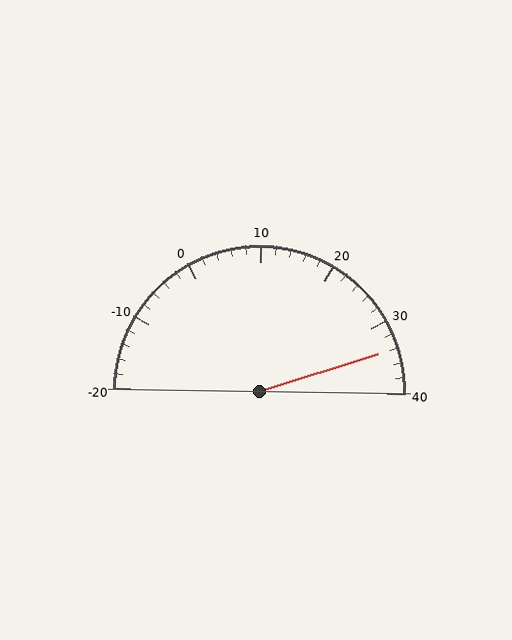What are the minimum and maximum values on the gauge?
The gauge ranges from -20 to 40.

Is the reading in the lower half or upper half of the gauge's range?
The reading is in the upper half of the range (-20 to 40).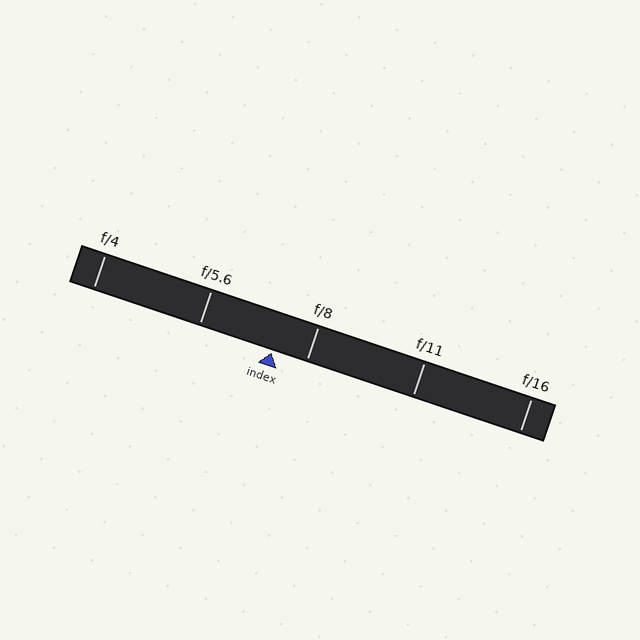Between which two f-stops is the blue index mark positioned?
The index mark is between f/5.6 and f/8.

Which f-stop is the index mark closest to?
The index mark is closest to f/8.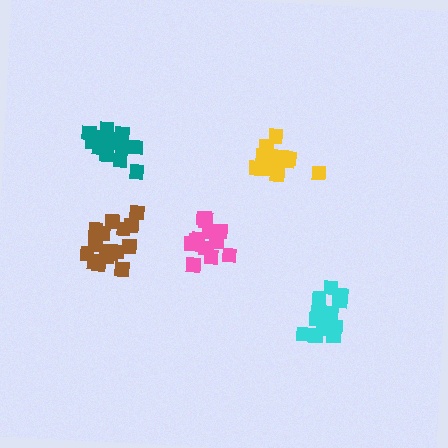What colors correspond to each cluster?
The clusters are colored: yellow, brown, teal, cyan, pink.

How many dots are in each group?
Group 1: 16 dots, Group 2: 16 dots, Group 3: 15 dots, Group 4: 15 dots, Group 5: 12 dots (74 total).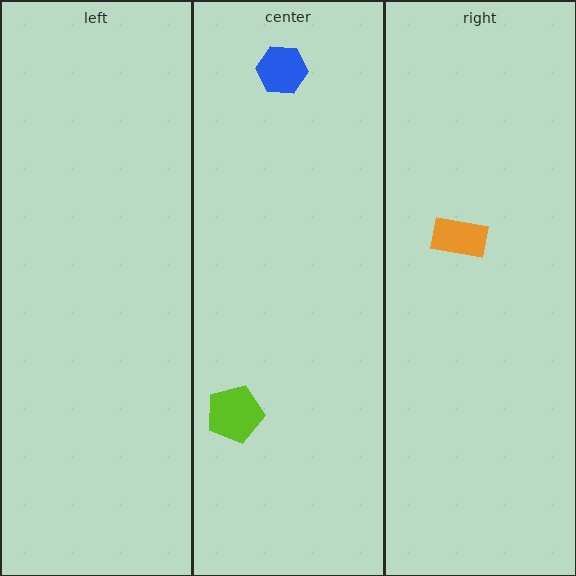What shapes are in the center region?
The lime pentagon, the blue hexagon.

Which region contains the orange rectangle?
The right region.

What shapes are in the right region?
The orange rectangle.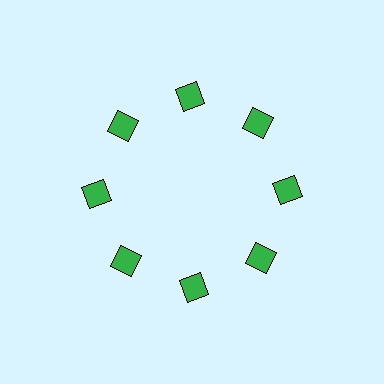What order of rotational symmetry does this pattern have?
This pattern has 8-fold rotational symmetry.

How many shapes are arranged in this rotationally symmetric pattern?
There are 8 shapes, arranged in 8 groups of 1.